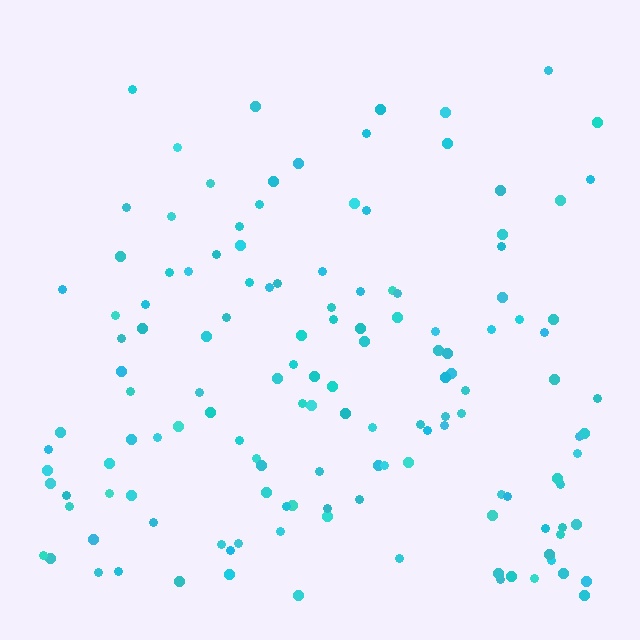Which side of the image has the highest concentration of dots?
The bottom.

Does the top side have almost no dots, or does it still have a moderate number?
Still a moderate number, just noticeably fewer than the bottom.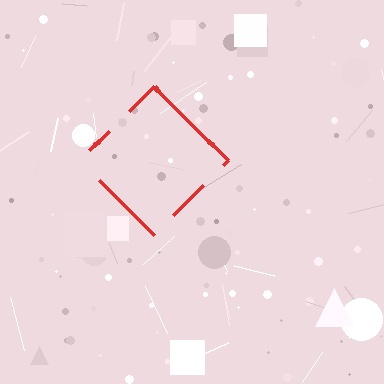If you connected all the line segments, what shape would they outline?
They would outline a diamond.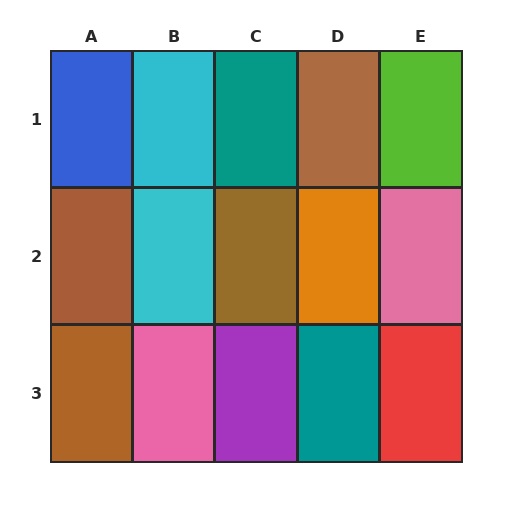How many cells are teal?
2 cells are teal.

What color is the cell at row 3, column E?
Red.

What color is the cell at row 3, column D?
Teal.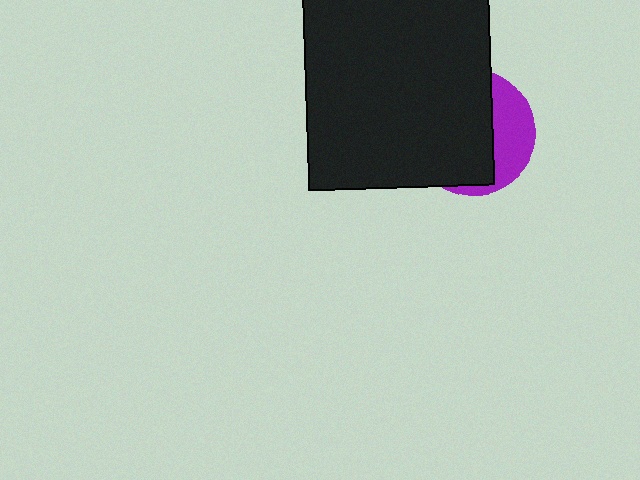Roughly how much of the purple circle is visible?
A small part of it is visible (roughly 32%).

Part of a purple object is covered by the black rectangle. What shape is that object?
It is a circle.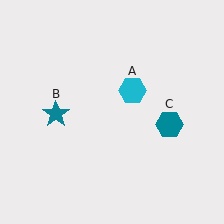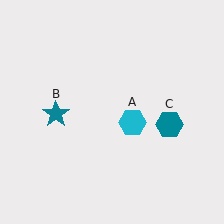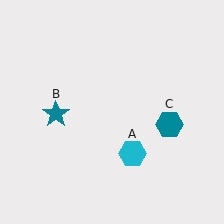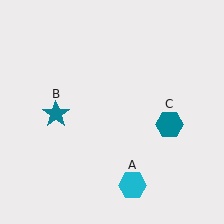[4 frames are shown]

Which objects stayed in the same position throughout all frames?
Teal star (object B) and teal hexagon (object C) remained stationary.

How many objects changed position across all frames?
1 object changed position: cyan hexagon (object A).